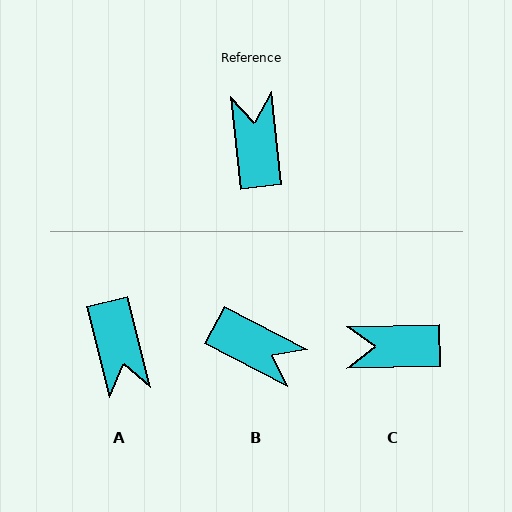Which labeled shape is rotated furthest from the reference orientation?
A, about 172 degrees away.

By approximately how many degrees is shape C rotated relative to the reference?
Approximately 85 degrees counter-clockwise.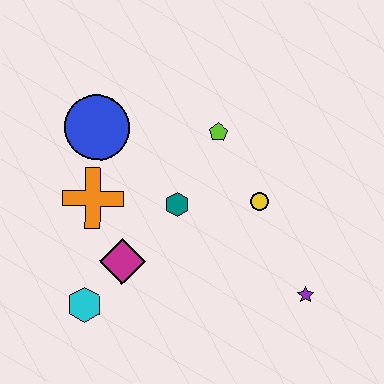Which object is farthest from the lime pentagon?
The cyan hexagon is farthest from the lime pentagon.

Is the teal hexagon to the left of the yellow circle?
Yes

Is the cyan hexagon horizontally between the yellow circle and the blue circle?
No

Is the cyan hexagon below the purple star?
Yes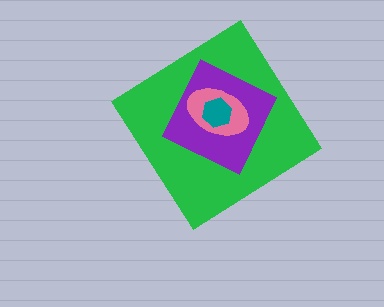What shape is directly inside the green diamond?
The purple square.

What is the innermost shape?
The teal hexagon.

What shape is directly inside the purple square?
The pink ellipse.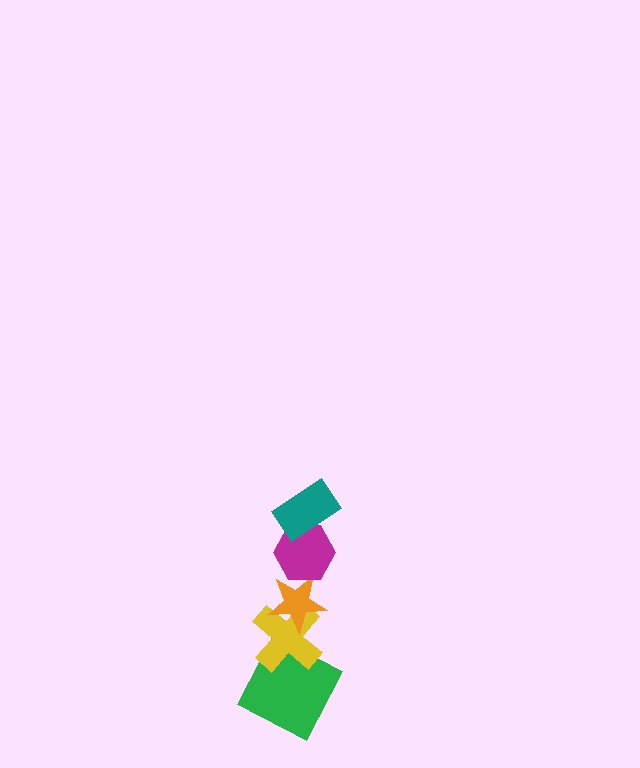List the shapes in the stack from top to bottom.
From top to bottom: the teal rectangle, the magenta hexagon, the orange star, the yellow cross, the green square.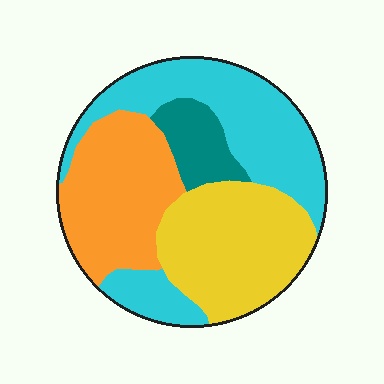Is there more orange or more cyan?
Cyan.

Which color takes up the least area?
Teal, at roughly 10%.